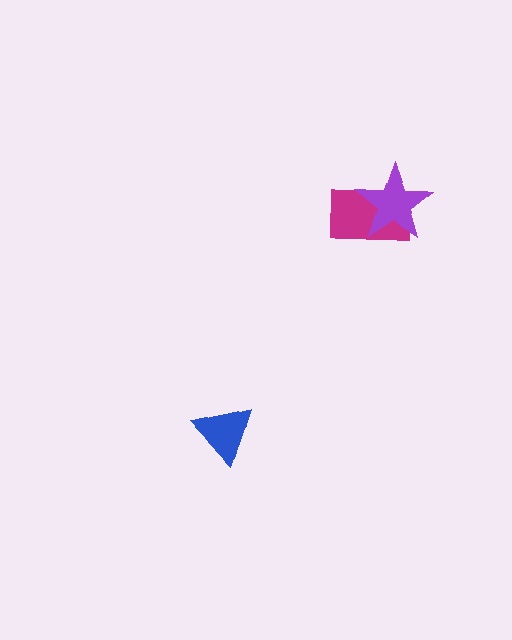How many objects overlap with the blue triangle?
0 objects overlap with the blue triangle.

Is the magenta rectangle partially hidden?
Yes, it is partially covered by another shape.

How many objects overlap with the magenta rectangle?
1 object overlaps with the magenta rectangle.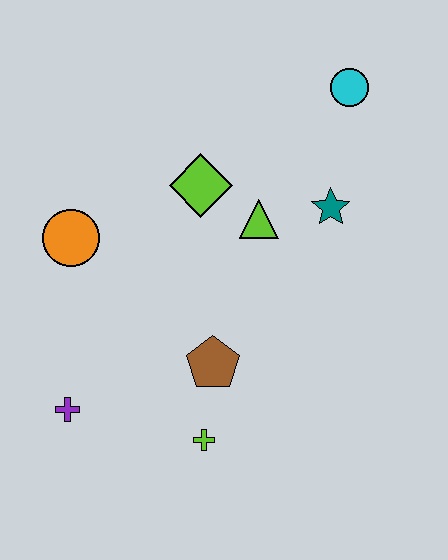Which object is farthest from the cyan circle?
The purple cross is farthest from the cyan circle.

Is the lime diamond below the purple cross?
No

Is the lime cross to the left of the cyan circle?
Yes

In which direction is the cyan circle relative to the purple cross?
The cyan circle is above the purple cross.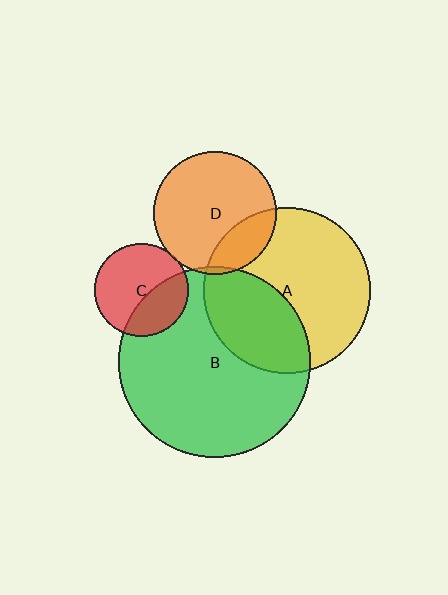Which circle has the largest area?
Circle B (green).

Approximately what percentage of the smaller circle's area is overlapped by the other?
Approximately 35%.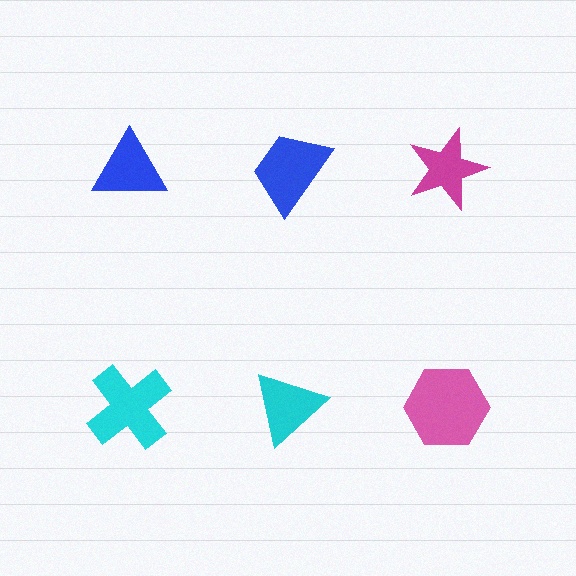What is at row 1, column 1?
A blue triangle.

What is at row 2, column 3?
A pink hexagon.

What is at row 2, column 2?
A cyan triangle.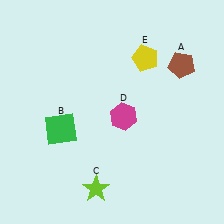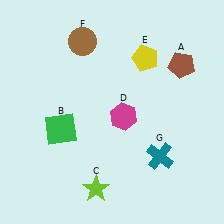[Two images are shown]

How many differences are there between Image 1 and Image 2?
There are 2 differences between the two images.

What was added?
A brown circle (F), a teal cross (G) were added in Image 2.